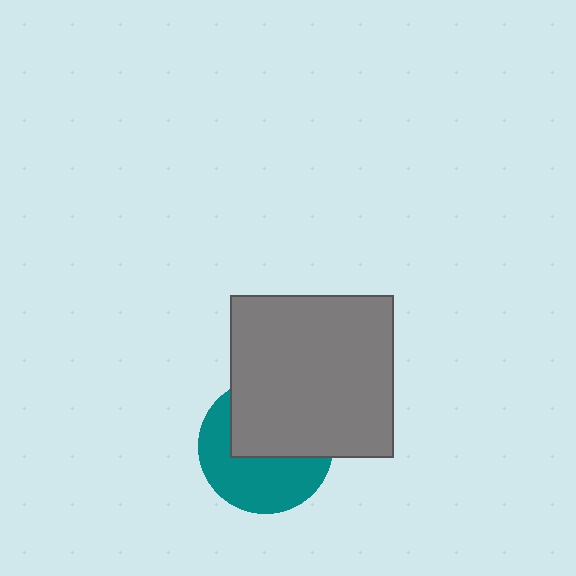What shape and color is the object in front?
The object in front is a gray square.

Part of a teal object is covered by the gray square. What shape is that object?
It is a circle.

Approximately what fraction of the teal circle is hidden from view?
Roughly 49% of the teal circle is hidden behind the gray square.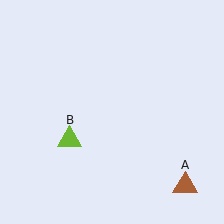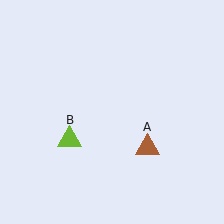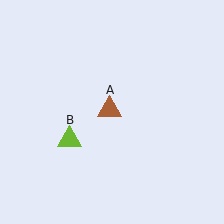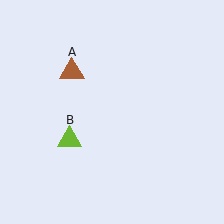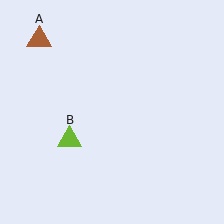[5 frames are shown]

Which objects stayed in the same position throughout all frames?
Lime triangle (object B) remained stationary.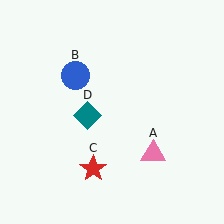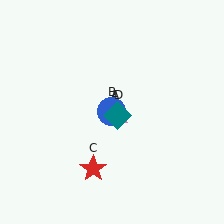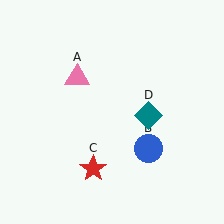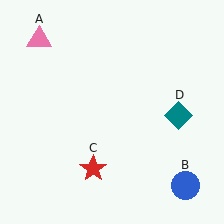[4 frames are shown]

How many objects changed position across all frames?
3 objects changed position: pink triangle (object A), blue circle (object B), teal diamond (object D).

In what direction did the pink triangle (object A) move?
The pink triangle (object A) moved up and to the left.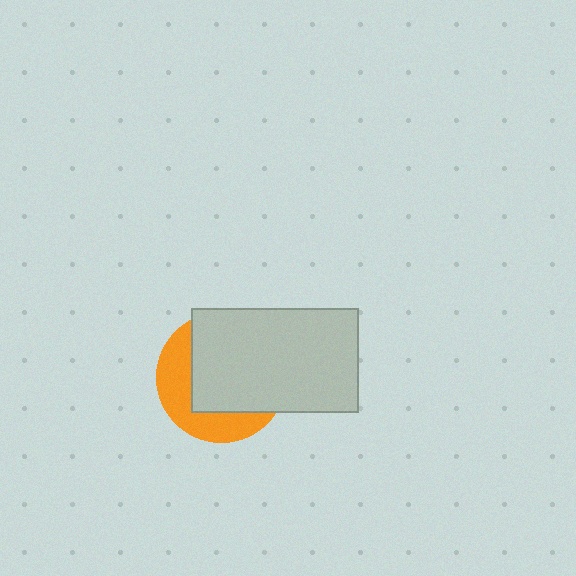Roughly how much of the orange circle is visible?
A small part of it is visible (roughly 36%).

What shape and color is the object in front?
The object in front is a light gray rectangle.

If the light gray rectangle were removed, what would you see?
You would see the complete orange circle.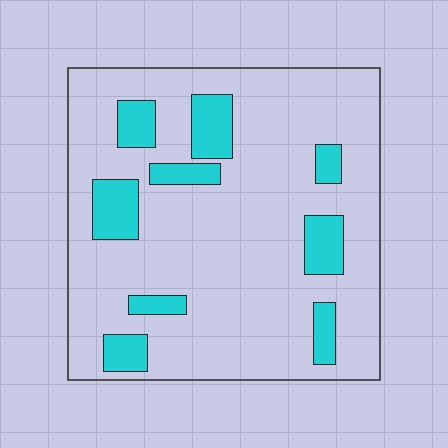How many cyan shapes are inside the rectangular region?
9.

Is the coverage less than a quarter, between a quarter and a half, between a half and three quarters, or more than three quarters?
Less than a quarter.